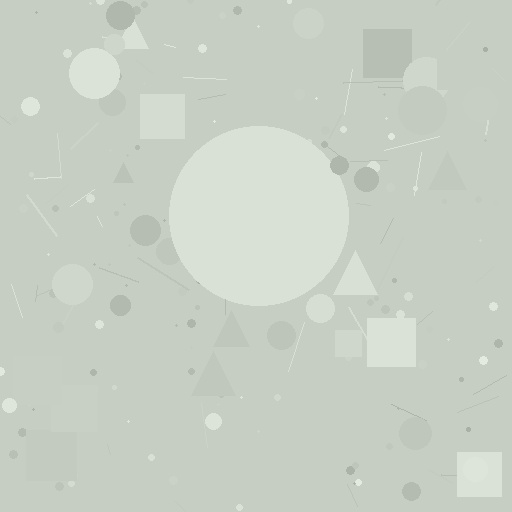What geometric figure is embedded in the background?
A circle is embedded in the background.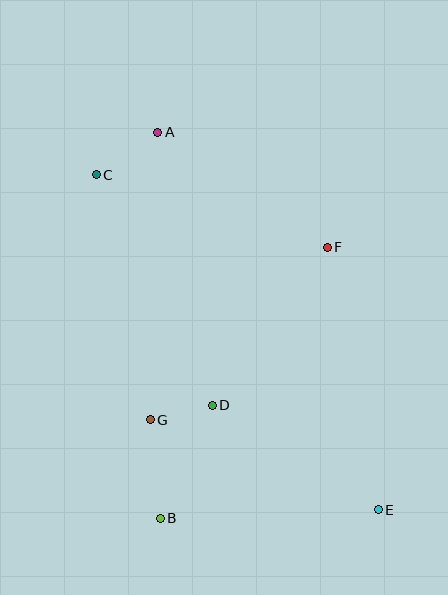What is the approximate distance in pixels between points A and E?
The distance between A and E is approximately 437 pixels.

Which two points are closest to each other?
Points D and G are closest to each other.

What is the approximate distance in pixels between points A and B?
The distance between A and B is approximately 386 pixels.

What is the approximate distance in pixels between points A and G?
The distance between A and G is approximately 288 pixels.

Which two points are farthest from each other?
Points C and E are farthest from each other.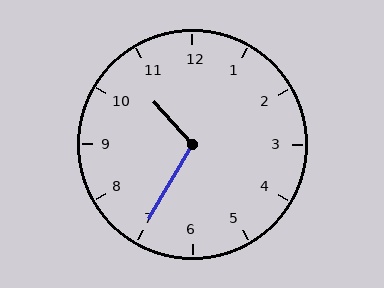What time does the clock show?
10:35.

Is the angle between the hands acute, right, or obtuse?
It is obtuse.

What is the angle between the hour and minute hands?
Approximately 108 degrees.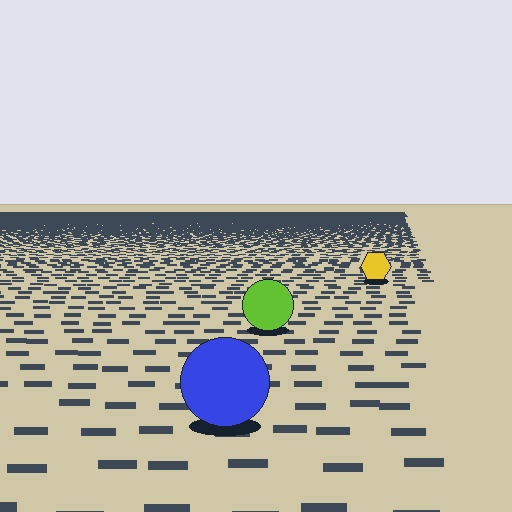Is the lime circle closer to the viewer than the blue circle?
No. The blue circle is closer — you can tell from the texture gradient: the ground texture is coarser near it.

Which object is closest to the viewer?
The blue circle is closest. The texture marks near it are larger and more spread out.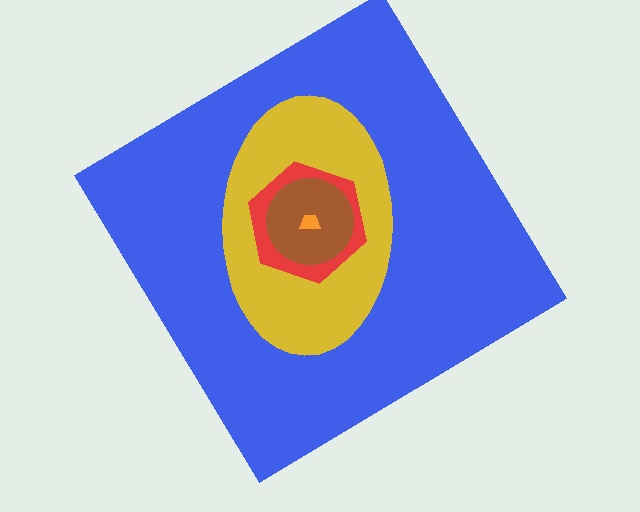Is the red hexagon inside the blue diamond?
Yes.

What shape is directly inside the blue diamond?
The yellow ellipse.